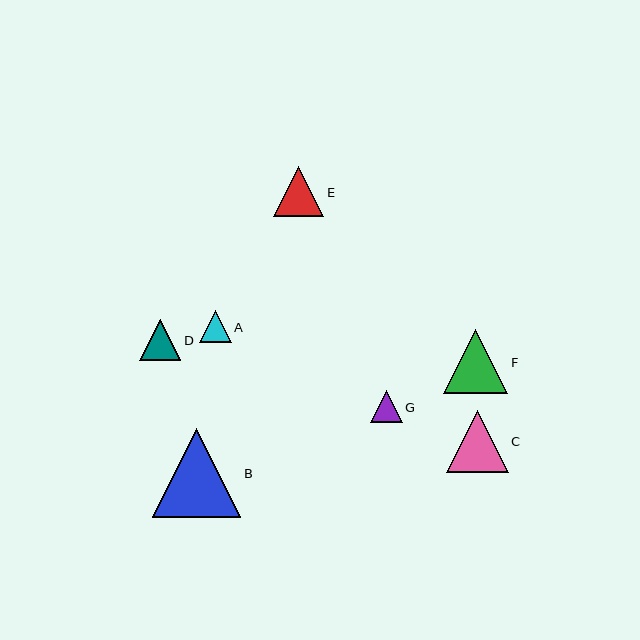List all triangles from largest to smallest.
From largest to smallest: B, F, C, E, D, A, G.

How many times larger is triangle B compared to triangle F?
Triangle B is approximately 1.4 times the size of triangle F.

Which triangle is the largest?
Triangle B is the largest with a size of approximately 89 pixels.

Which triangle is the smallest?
Triangle G is the smallest with a size of approximately 32 pixels.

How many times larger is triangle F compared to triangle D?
Triangle F is approximately 1.5 times the size of triangle D.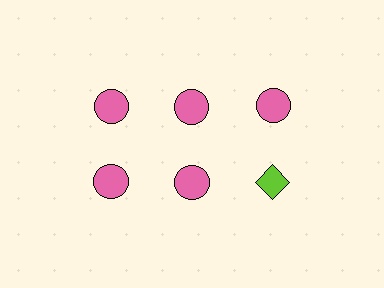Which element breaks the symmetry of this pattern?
The lime diamond in the second row, center column breaks the symmetry. All other shapes are pink circles.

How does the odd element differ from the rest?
It differs in both color (lime instead of pink) and shape (diamond instead of circle).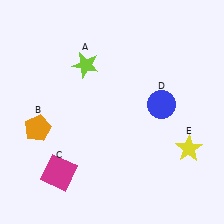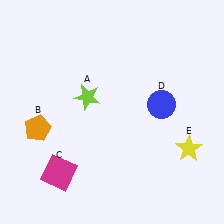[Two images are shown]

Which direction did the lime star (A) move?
The lime star (A) moved down.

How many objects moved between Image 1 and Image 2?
1 object moved between the two images.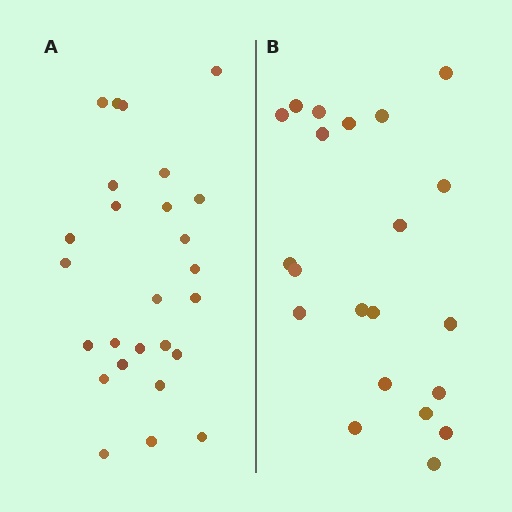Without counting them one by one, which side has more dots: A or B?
Region A (the left region) has more dots.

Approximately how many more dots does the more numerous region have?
Region A has about 5 more dots than region B.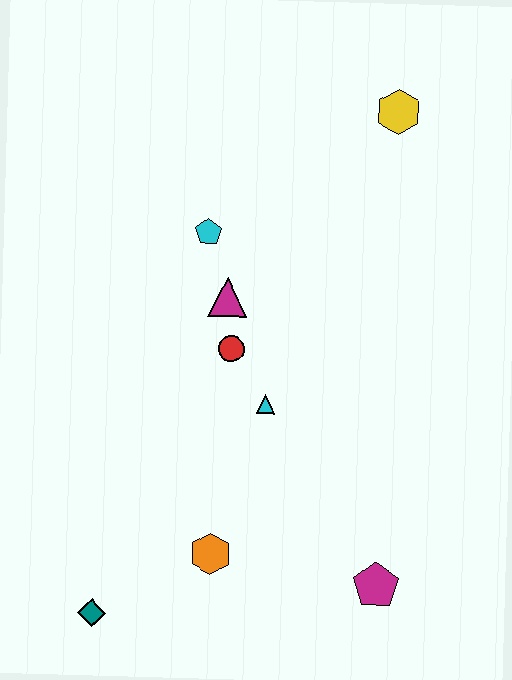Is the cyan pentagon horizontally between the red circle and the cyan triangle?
No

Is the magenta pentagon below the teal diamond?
No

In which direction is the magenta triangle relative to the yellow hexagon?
The magenta triangle is below the yellow hexagon.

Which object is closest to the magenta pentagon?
The orange hexagon is closest to the magenta pentagon.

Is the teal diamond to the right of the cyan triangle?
No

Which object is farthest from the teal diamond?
The yellow hexagon is farthest from the teal diamond.